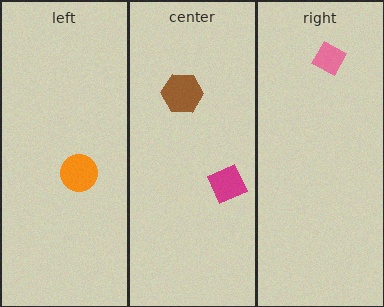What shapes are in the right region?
The pink diamond.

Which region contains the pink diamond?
The right region.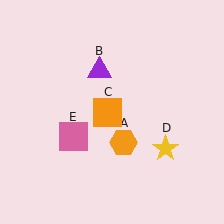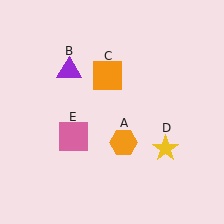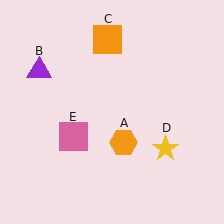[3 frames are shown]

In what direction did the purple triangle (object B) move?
The purple triangle (object B) moved left.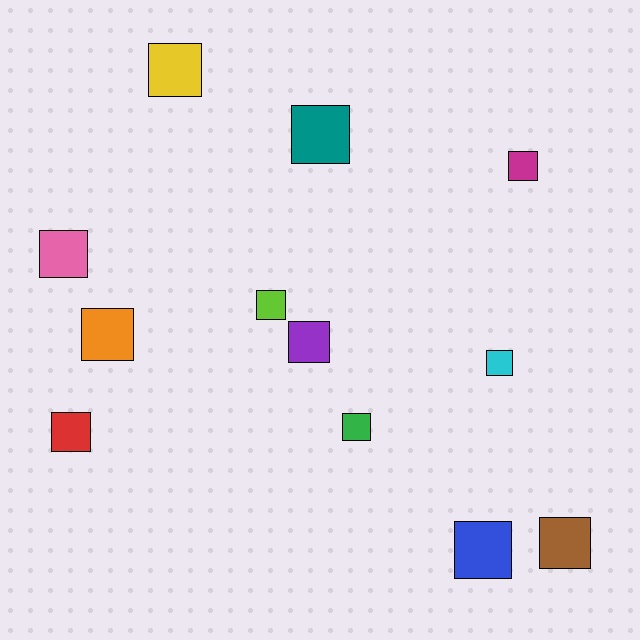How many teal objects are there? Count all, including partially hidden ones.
There is 1 teal object.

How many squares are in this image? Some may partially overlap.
There are 12 squares.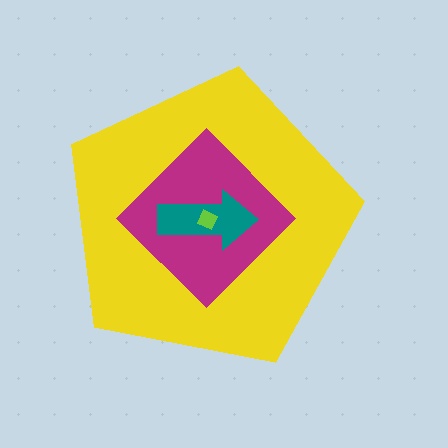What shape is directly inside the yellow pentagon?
The magenta diamond.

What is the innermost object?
The lime square.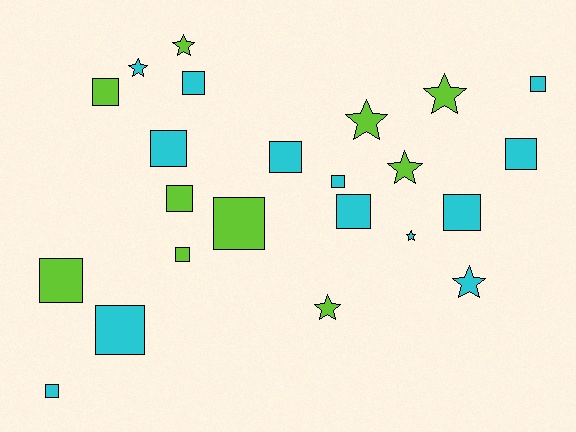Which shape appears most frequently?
Square, with 15 objects.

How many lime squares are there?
There are 5 lime squares.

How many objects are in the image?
There are 23 objects.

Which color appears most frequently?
Cyan, with 13 objects.